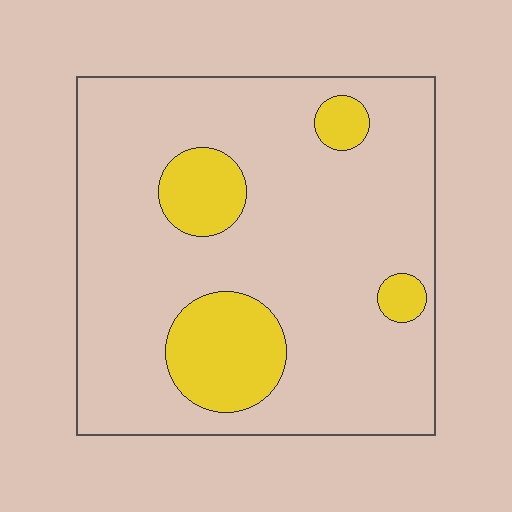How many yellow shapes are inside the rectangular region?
4.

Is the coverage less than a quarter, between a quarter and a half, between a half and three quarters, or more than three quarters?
Less than a quarter.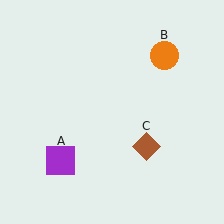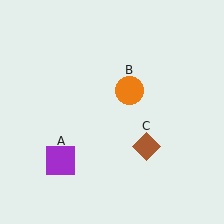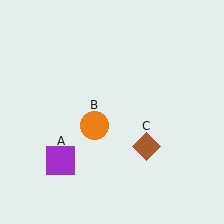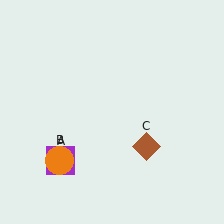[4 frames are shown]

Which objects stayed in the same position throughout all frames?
Purple square (object A) and brown diamond (object C) remained stationary.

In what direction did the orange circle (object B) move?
The orange circle (object B) moved down and to the left.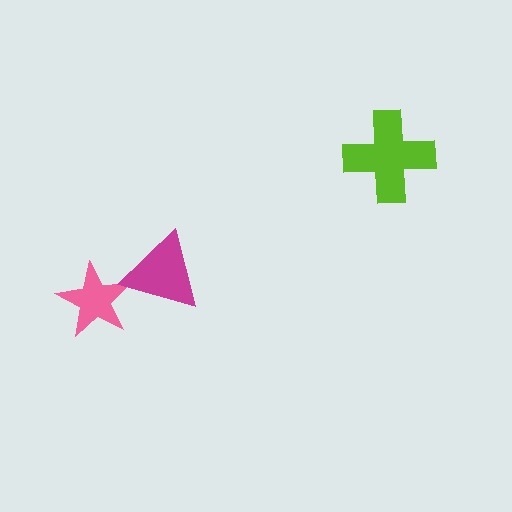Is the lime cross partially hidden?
No, no other shape covers it.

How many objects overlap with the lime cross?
0 objects overlap with the lime cross.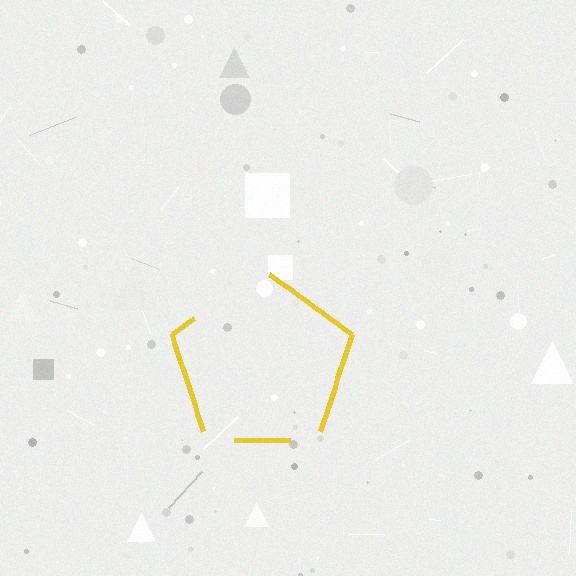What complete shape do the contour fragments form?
The contour fragments form a pentagon.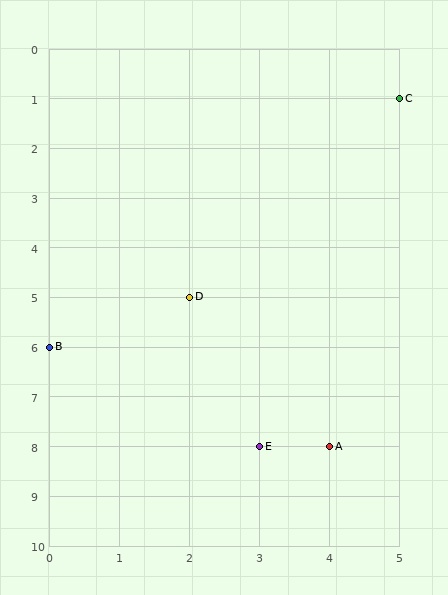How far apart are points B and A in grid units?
Points B and A are 4 columns and 2 rows apart (about 4.5 grid units diagonally).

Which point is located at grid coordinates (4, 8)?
Point A is at (4, 8).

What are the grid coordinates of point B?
Point B is at grid coordinates (0, 6).